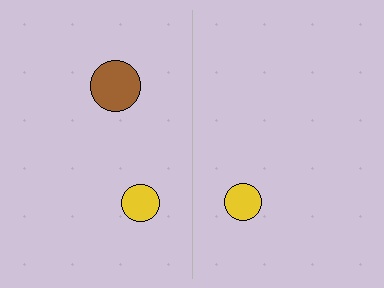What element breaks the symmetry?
A brown circle is missing from the right side.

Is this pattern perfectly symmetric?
No, the pattern is not perfectly symmetric. A brown circle is missing from the right side.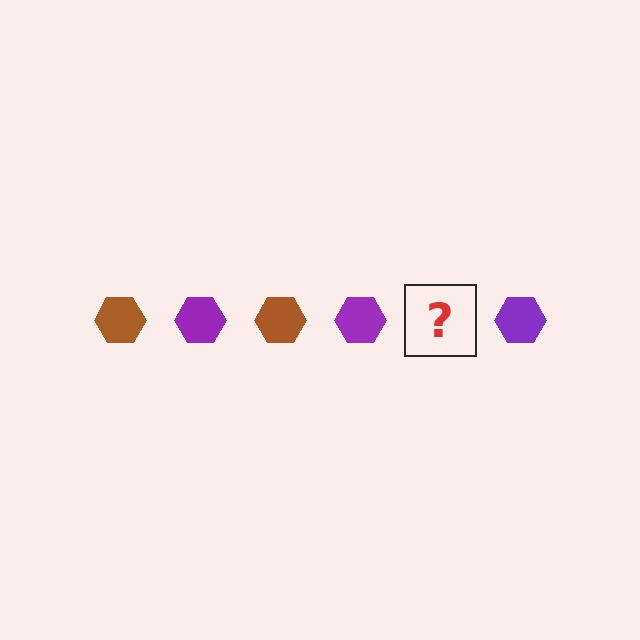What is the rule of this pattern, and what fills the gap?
The rule is that the pattern cycles through brown, purple hexagons. The gap should be filled with a brown hexagon.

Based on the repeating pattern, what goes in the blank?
The blank should be a brown hexagon.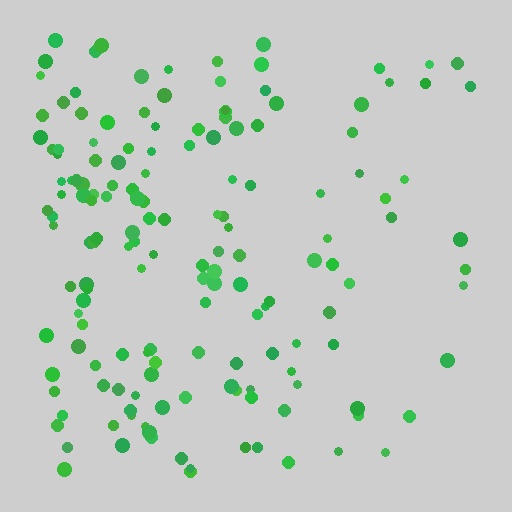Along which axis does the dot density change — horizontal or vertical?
Horizontal.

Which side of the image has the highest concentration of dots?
The left.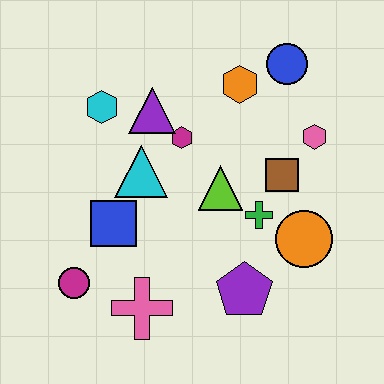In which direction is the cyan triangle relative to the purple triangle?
The cyan triangle is below the purple triangle.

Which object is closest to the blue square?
The cyan triangle is closest to the blue square.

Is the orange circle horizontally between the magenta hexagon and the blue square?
No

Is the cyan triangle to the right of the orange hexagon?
No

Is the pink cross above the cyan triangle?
No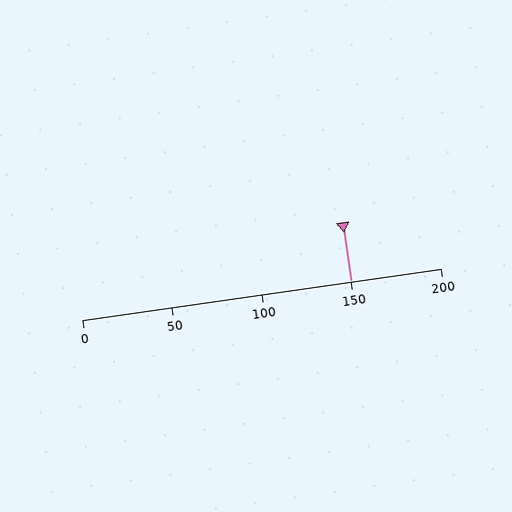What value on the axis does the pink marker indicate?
The marker indicates approximately 150.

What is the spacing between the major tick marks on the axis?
The major ticks are spaced 50 apart.